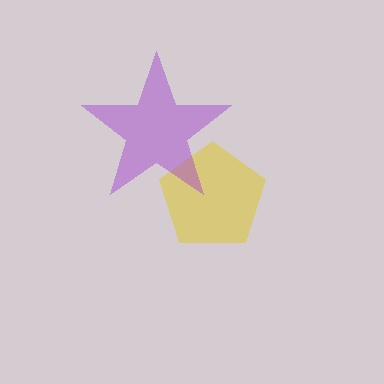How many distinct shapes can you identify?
There are 2 distinct shapes: a yellow pentagon, a purple star.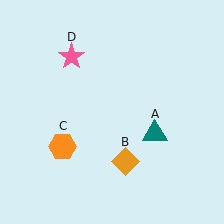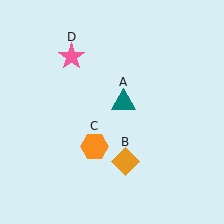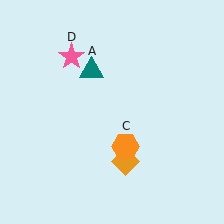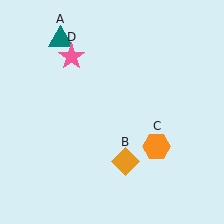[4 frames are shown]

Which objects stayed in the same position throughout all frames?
Orange diamond (object B) and pink star (object D) remained stationary.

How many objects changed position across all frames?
2 objects changed position: teal triangle (object A), orange hexagon (object C).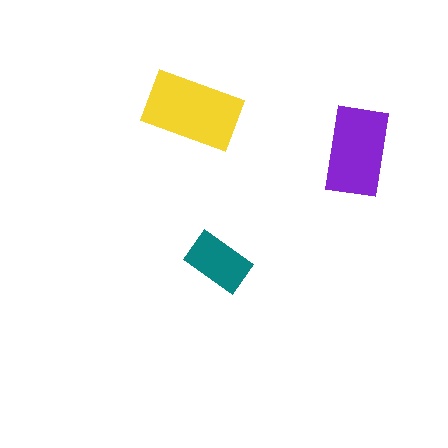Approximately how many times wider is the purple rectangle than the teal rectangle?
About 1.5 times wider.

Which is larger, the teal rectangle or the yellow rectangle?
The yellow one.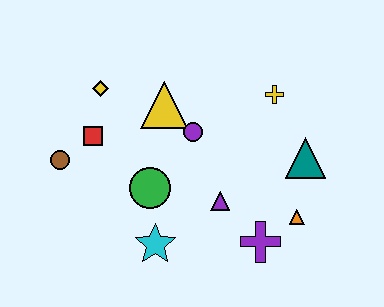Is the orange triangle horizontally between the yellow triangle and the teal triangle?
Yes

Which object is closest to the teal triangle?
The orange triangle is closest to the teal triangle.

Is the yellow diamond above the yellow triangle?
Yes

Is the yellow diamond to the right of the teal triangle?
No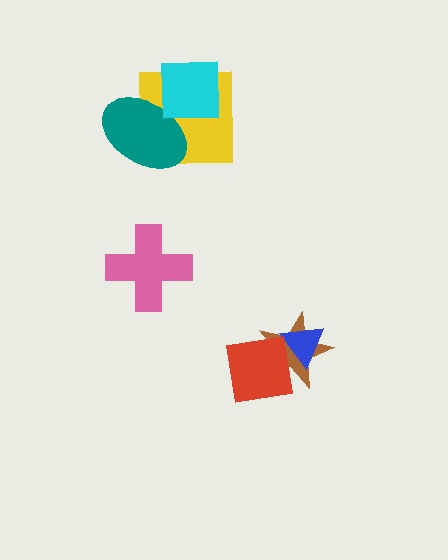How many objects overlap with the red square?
2 objects overlap with the red square.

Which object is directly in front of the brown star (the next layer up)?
The blue triangle is directly in front of the brown star.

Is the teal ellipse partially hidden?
Yes, it is partially covered by another shape.